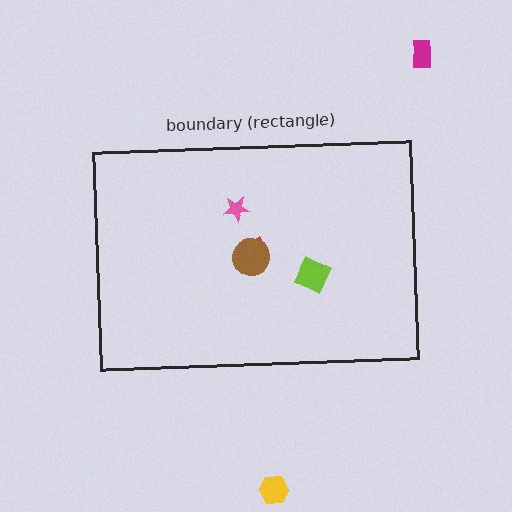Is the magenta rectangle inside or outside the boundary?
Outside.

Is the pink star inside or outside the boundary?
Inside.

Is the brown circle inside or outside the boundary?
Inside.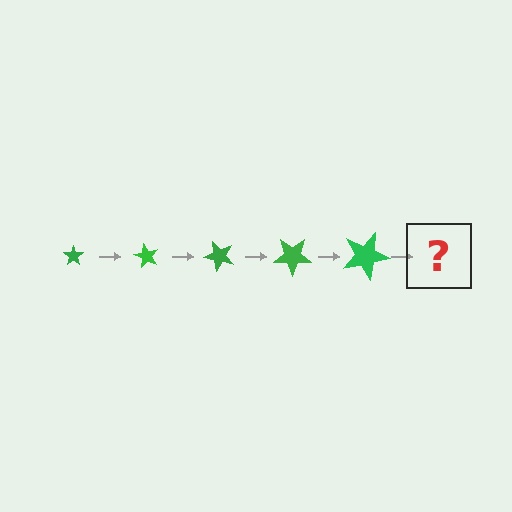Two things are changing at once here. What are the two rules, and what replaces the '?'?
The two rules are that the star grows larger each step and it rotates 60 degrees each step. The '?' should be a star, larger than the previous one and rotated 300 degrees from the start.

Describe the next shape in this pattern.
It should be a star, larger than the previous one and rotated 300 degrees from the start.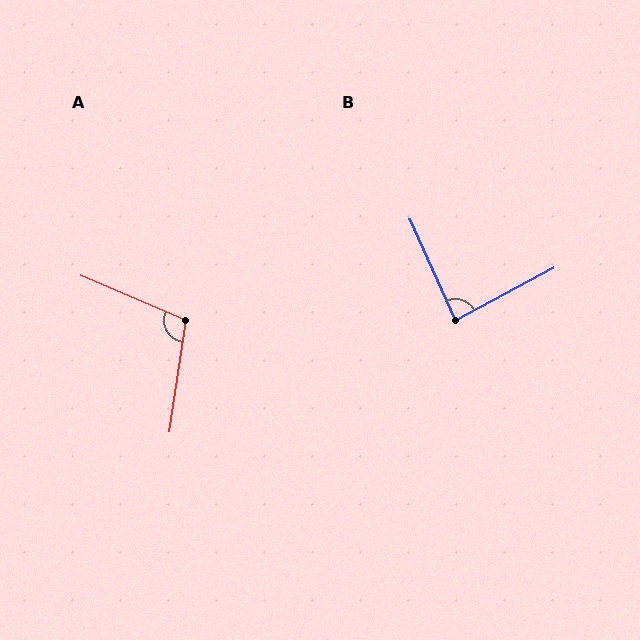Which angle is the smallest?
B, at approximately 86 degrees.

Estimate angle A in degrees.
Approximately 104 degrees.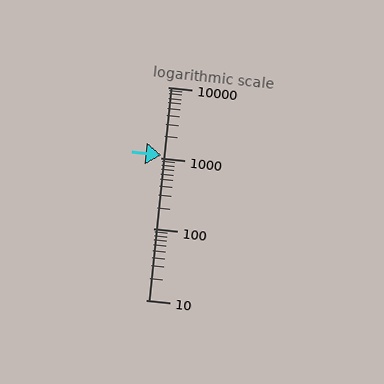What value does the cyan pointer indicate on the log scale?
The pointer indicates approximately 1100.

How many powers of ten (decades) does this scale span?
The scale spans 3 decades, from 10 to 10000.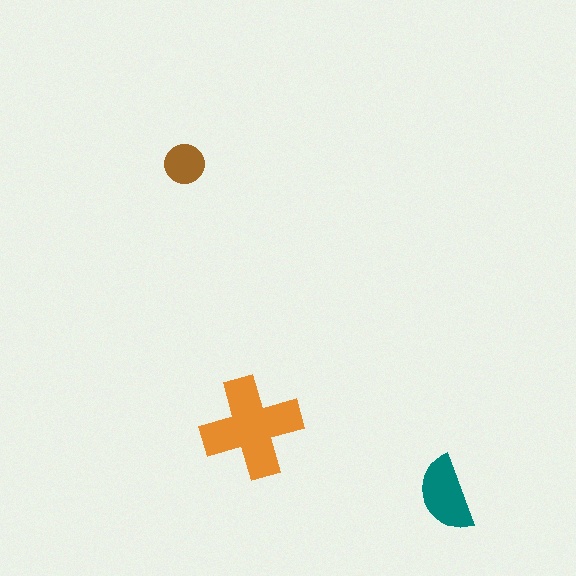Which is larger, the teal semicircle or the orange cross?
The orange cross.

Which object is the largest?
The orange cross.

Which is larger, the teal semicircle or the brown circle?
The teal semicircle.